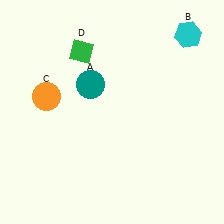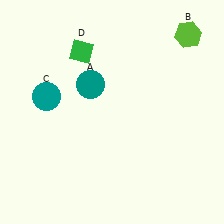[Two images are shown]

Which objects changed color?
B changed from cyan to lime. C changed from orange to teal.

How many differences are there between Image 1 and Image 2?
There are 2 differences between the two images.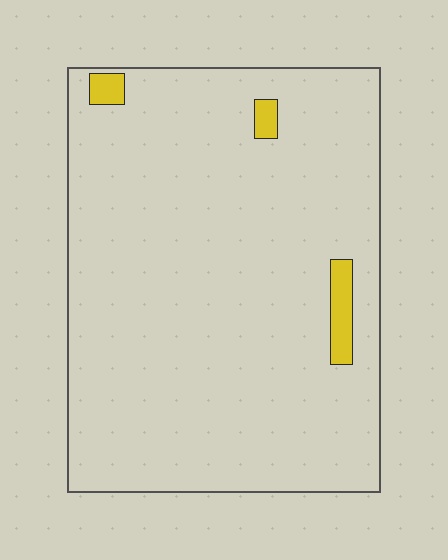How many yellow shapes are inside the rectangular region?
3.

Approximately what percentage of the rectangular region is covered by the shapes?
Approximately 5%.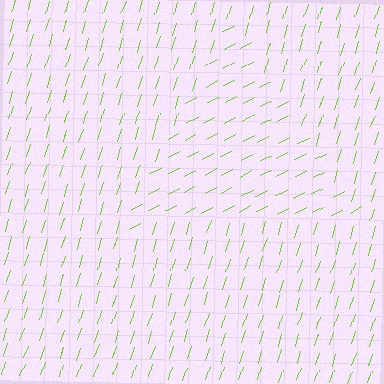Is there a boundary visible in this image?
Yes, there is a texture boundary formed by a change in line orientation.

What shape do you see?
I see a triangle.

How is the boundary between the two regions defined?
The boundary is defined purely by a change in line orientation (approximately 45 degrees difference). All lines are the same color and thickness.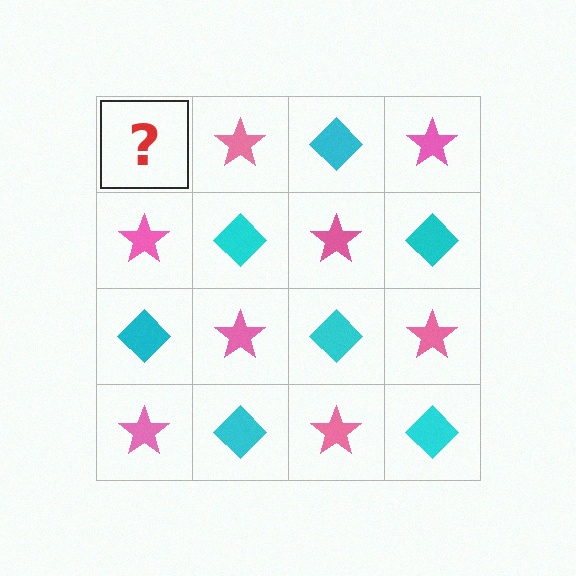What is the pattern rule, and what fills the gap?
The rule is that it alternates cyan diamond and pink star in a checkerboard pattern. The gap should be filled with a cyan diamond.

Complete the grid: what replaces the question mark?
The question mark should be replaced with a cyan diamond.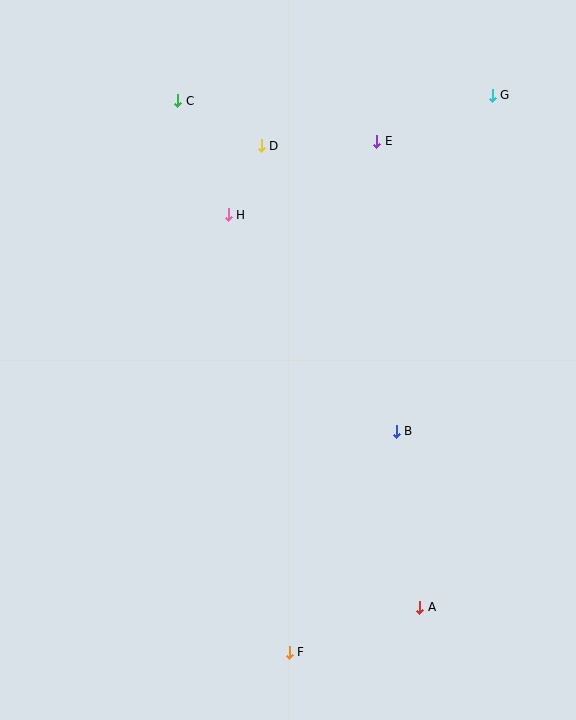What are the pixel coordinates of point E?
Point E is at (377, 141).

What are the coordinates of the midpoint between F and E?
The midpoint between F and E is at (333, 397).